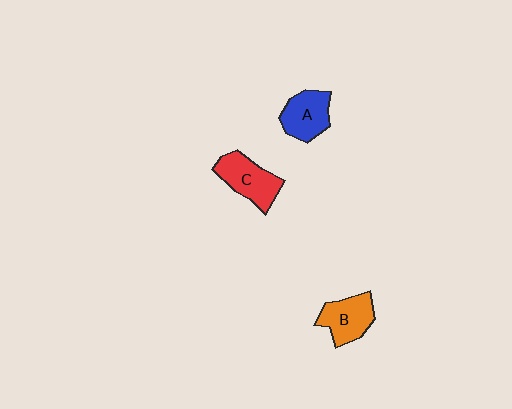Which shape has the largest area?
Shape C (red).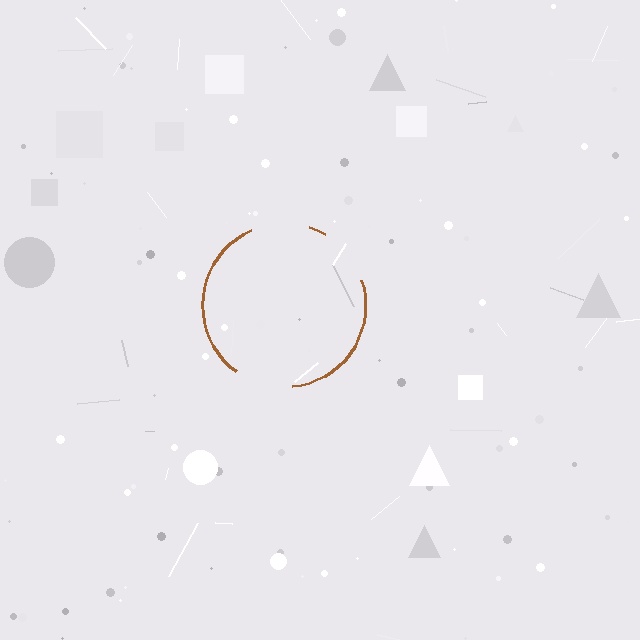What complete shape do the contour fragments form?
The contour fragments form a circle.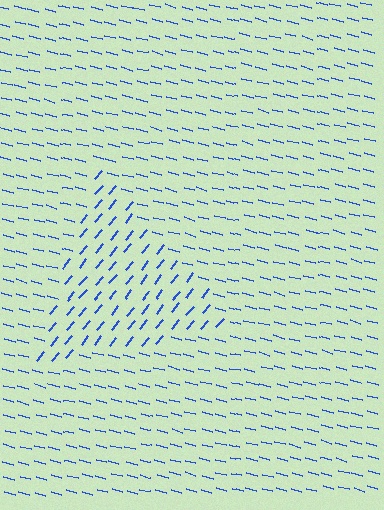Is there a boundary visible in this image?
Yes, there is a texture boundary formed by a change in line orientation.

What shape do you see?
I see a triangle.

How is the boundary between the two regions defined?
The boundary is defined purely by a change in line orientation (approximately 66 degrees difference). All lines are the same color and thickness.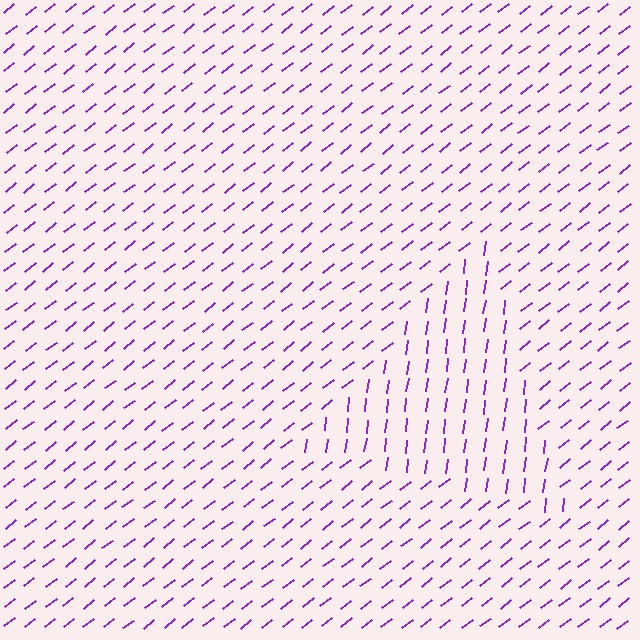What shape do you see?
I see a triangle.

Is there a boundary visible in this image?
Yes, there is a texture boundary formed by a change in line orientation.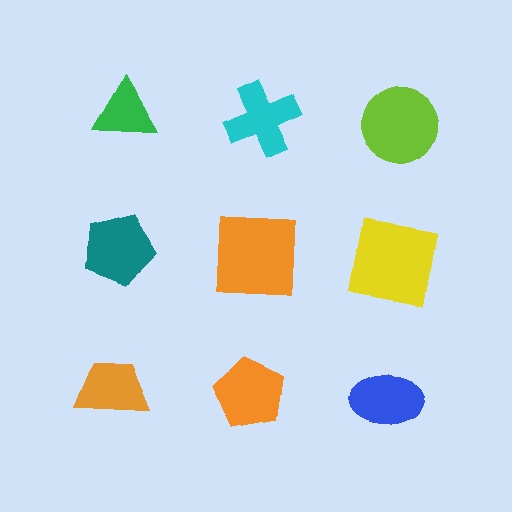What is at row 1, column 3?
A lime circle.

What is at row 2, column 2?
An orange square.